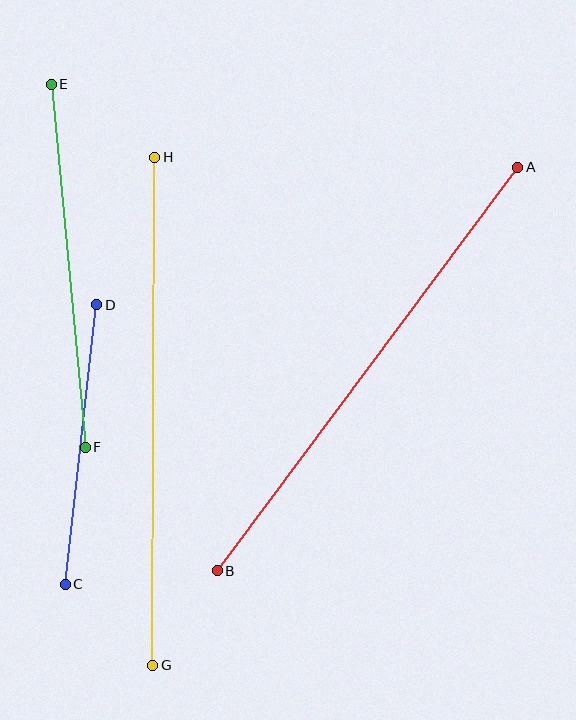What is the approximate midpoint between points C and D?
The midpoint is at approximately (81, 444) pixels.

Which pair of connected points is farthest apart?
Points G and H are farthest apart.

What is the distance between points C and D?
The distance is approximately 281 pixels.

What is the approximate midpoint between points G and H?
The midpoint is at approximately (154, 411) pixels.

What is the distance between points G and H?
The distance is approximately 508 pixels.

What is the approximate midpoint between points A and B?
The midpoint is at approximately (367, 369) pixels.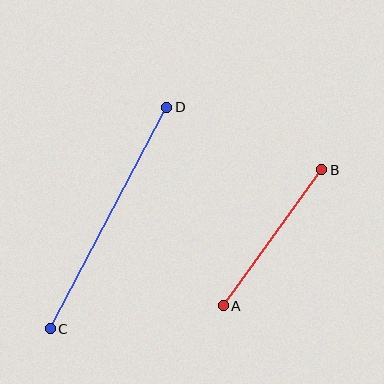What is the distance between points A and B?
The distance is approximately 168 pixels.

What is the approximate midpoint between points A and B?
The midpoint is at approximately (273, 238) pixels.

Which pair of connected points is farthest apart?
Points C and D are farthest apart.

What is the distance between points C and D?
The distance is approximately 250 pixels.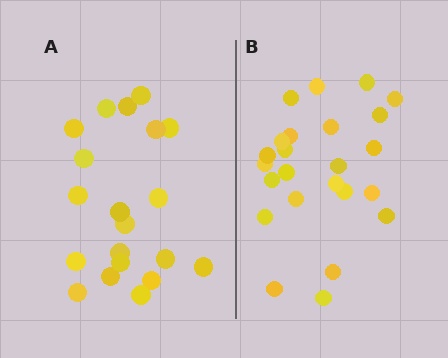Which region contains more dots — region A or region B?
Region B (the right region) has more dots.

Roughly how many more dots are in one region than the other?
Region B has about 4 more dots than region A.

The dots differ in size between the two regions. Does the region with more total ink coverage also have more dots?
No. Region A has more total ink coverage because its dots are larger, but region B actually contains more individual dots. Total area can be misleading — the number of items is what matters here.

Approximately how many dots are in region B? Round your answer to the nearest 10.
About 20 dots. (The exact count is 24, which rounds to 20.)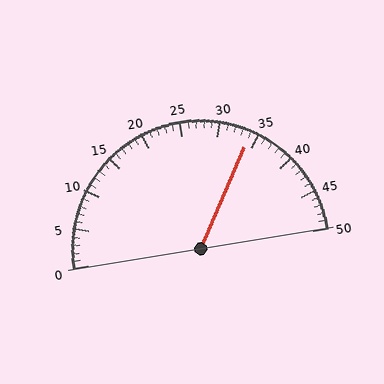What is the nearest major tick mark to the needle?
The nearest major tick mark is 35.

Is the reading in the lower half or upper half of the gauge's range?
The reading is in the upper half of the range (0 to 50).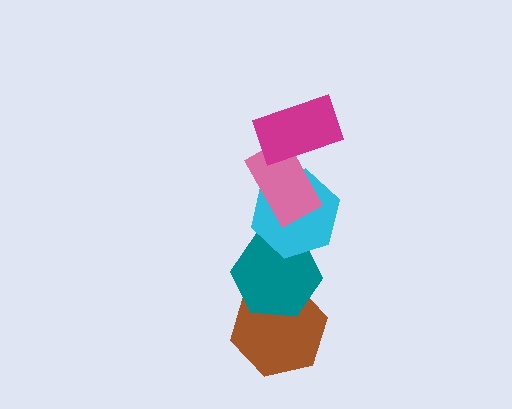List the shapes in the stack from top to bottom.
From top to bottom: the magenta rectangle, the pink rectangle, the cyan hexagon, the teal hexagon, the brown hexagon.